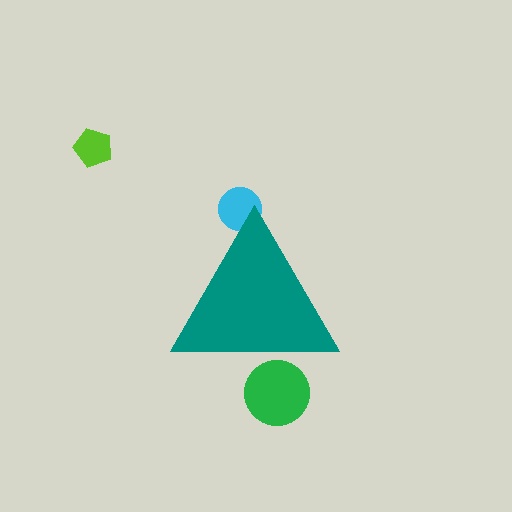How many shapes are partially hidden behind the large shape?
2 shapes are partially hidden.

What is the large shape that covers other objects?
A teal triangle.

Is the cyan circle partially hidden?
Yes, the cyan circle is partially hidden behind the teal triangle.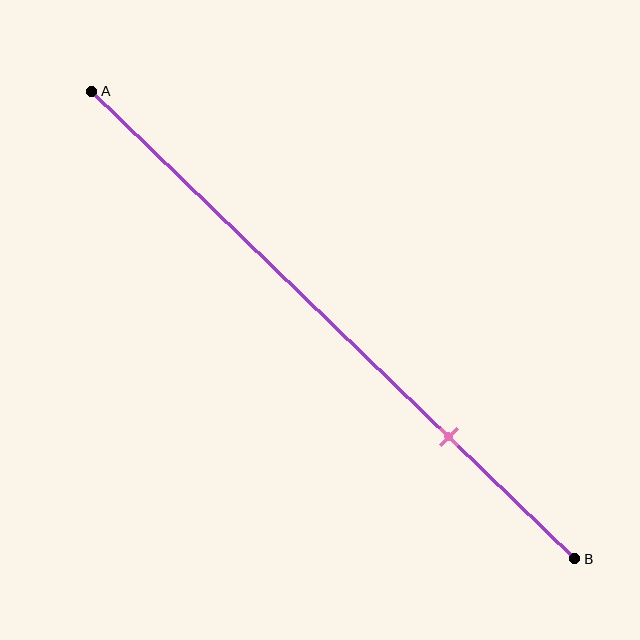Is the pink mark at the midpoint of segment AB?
No, the mark is at about 75% from A, not at the 50% midpoint.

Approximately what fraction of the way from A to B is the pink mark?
The pink mark is approximately 75% of the way from A to B.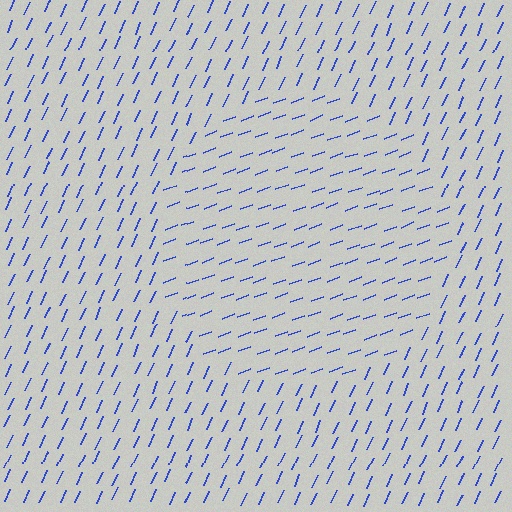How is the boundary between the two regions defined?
The boundary is defined purely by a change in line orientation (approximately 45 degrees difference). All lines are the same color and thickness.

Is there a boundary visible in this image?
Yes, there is a texture boundary formed by a change in line orientation.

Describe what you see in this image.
The image is filled with small blue line segments. A circle region in the image has lines oriented differently from the surrounding lines, creating a visible texture boundary.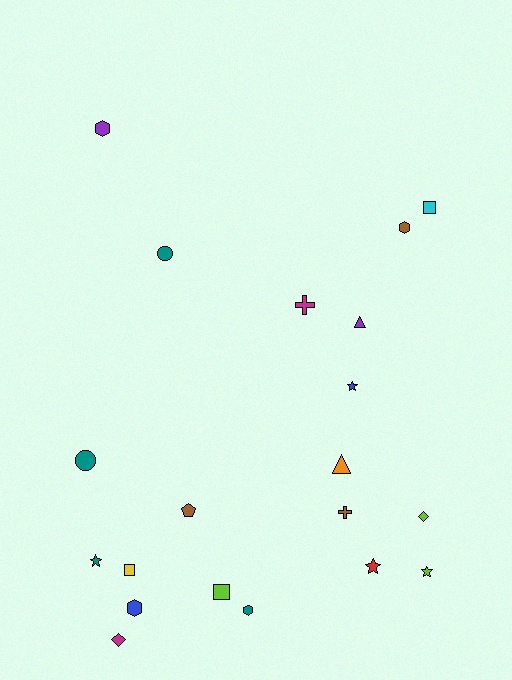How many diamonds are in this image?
There are 2 diamonds.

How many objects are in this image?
There are 20 objects.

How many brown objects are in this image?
There are 3 brown objects.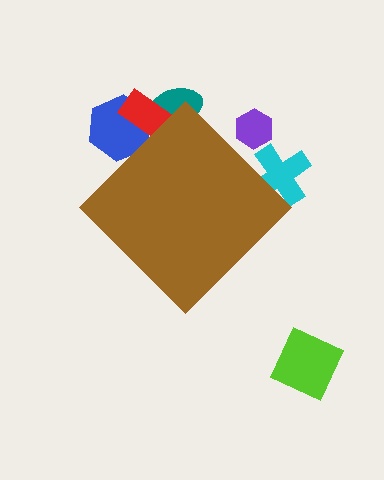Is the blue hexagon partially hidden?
Yes, the blue hexagon is partially hidden behind the brown diamond.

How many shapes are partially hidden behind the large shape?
5 shapes are partially hidden.